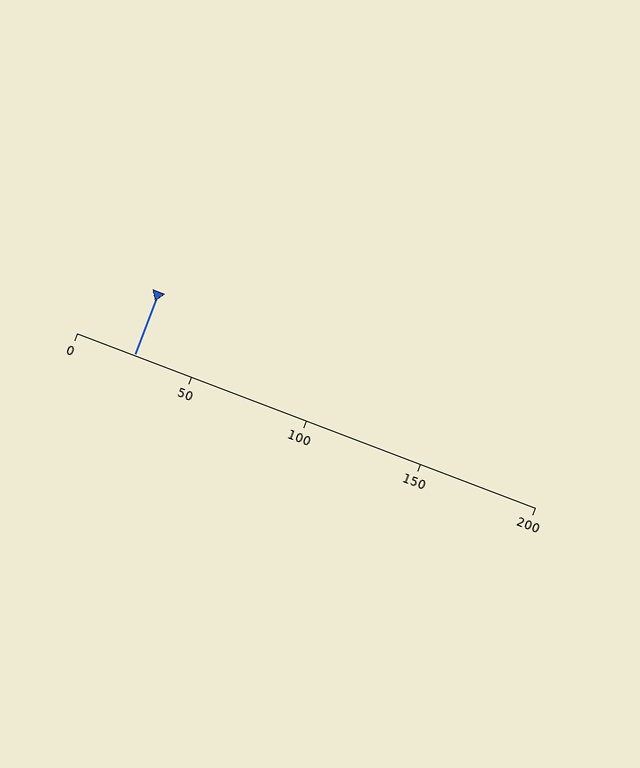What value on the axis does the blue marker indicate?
The marker indicates approximately 25.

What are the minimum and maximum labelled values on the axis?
The axis runs from 0 to 200.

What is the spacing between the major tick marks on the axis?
The major ticks are spaced 50 apart.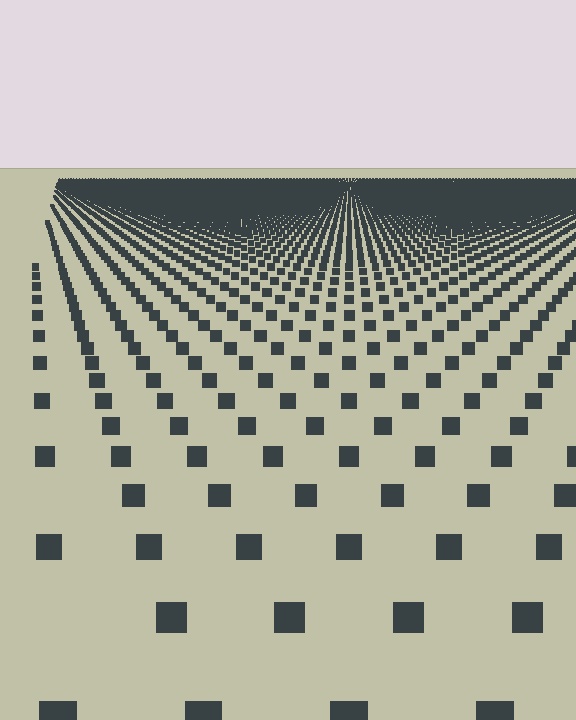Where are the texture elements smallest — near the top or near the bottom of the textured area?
Near the top.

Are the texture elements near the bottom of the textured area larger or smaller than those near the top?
Larger. Near the bottom, elements are closer to the viewer and appear at a bigger on-screen size.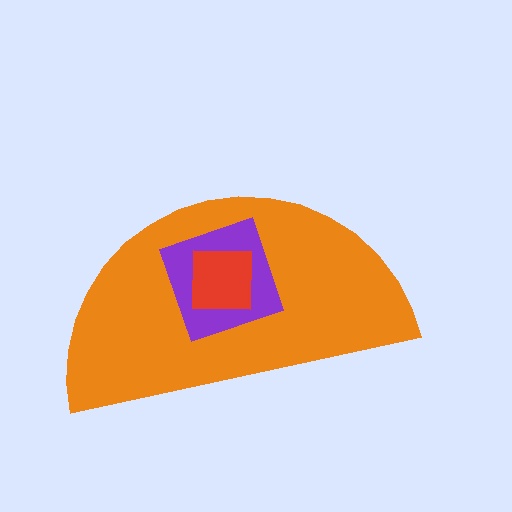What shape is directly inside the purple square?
The red square.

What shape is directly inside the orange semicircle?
The purple square.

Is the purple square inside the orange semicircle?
Yes.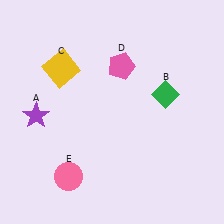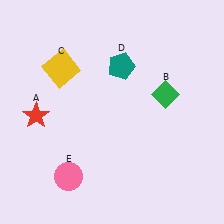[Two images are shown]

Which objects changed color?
A changed from purple to red. D changed from pink to teal.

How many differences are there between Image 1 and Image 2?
There are 2 differences between the two images.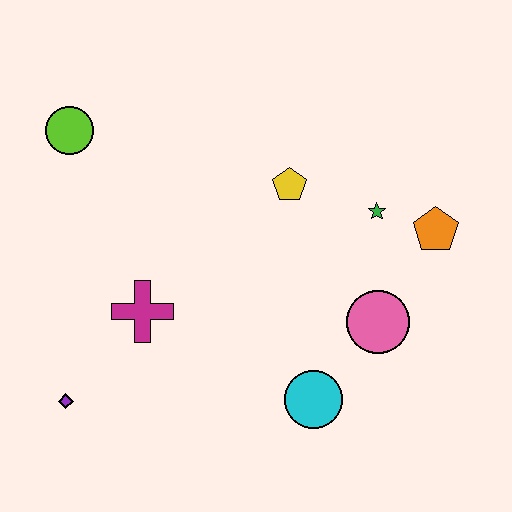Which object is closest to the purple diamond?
The magenta cross is closest to the purple diamond.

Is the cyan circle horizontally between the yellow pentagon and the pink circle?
Yes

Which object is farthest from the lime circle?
The orange pentagon is farthest from the lime circle.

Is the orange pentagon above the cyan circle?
Yes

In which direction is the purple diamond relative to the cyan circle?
The purple diamond is to the left of the cyan circle.